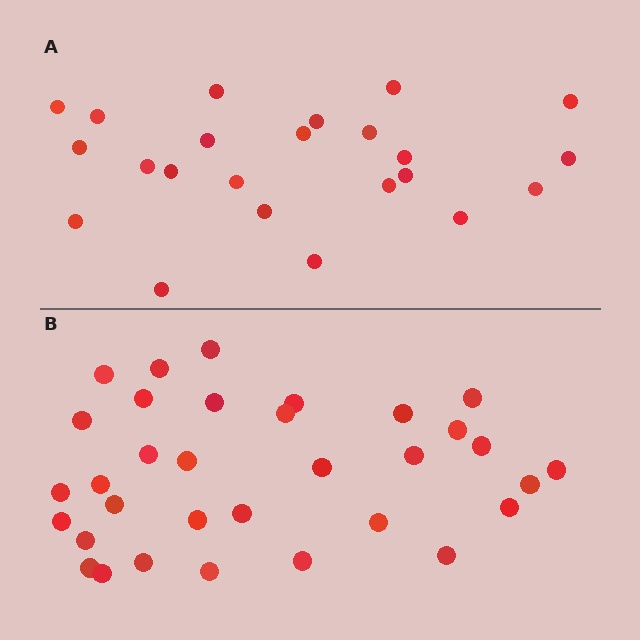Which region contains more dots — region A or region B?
Region B (the bottom region) has more dots.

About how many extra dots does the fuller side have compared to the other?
Region B has roughly 10 or so more dots than region A.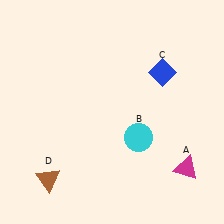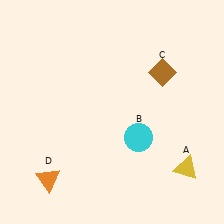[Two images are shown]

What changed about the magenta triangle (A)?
In Image 1, A is magenta. In Image 2, it changed to yellow.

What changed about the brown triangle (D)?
In Image 1, D is brown. In Image 2, it changed to orange.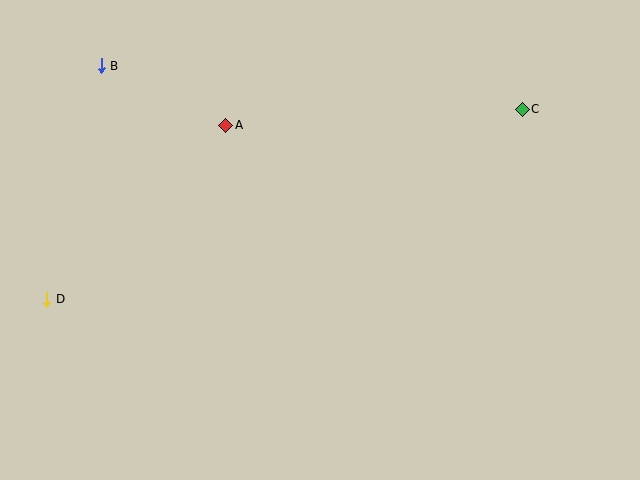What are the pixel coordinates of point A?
Point A is at (226, 125).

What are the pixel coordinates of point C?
Point C is at (522, 109).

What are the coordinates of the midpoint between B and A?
The midpoint between B and A is at (163, 95).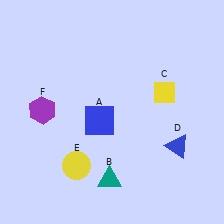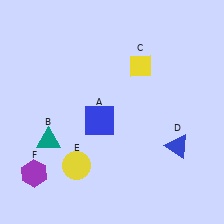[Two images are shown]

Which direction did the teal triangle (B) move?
The teal triangle (B) moved left.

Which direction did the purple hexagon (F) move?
The purple hexagon (F) moved down.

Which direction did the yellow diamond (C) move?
The yellow diamond (C) moved up.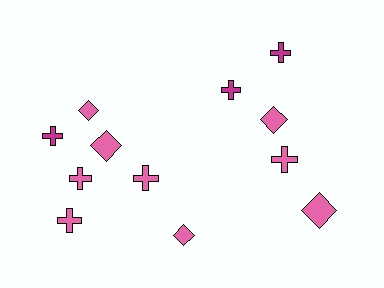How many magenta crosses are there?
There are 3 magenta crosses.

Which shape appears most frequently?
Cross, with 7 objects.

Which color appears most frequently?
Pink, with 9 objects.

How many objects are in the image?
There are 12 objects.